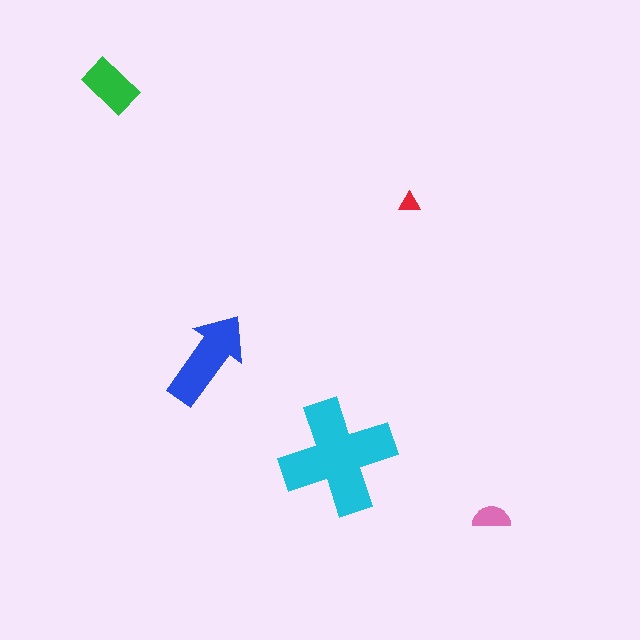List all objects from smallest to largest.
The red triangle, the pink semicircle, the green rectangle, the blue arrow, the cyan cross.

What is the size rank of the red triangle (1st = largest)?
5th.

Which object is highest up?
The green rectangle is topmost.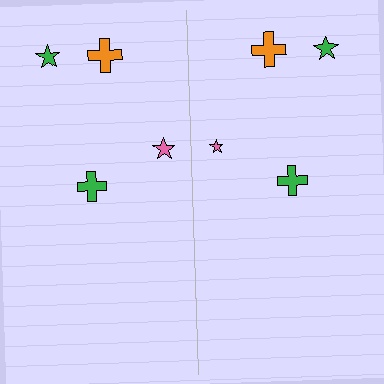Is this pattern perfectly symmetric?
No, the pattern is not perfectly symmetric. The pink star on the right side has a different size than its mirror counterpart.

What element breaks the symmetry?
The pink star on the right side has a different size than its mirror counterpart.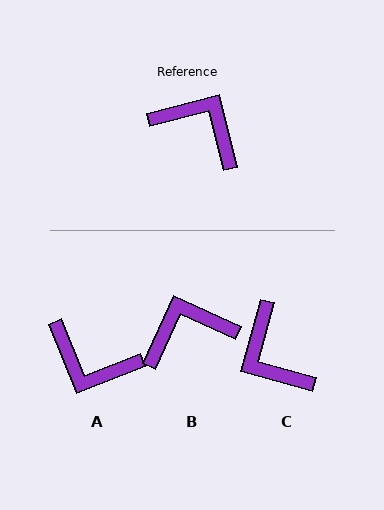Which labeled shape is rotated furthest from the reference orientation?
A, about 173 degrees away.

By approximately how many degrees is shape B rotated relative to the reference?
Approximately 51 degrees counter-clockwise.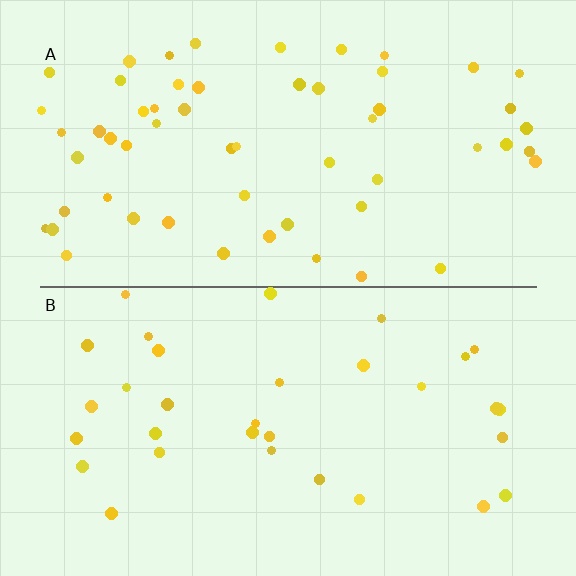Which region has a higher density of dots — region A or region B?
A (the top).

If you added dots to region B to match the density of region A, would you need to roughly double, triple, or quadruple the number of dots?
Approximately double.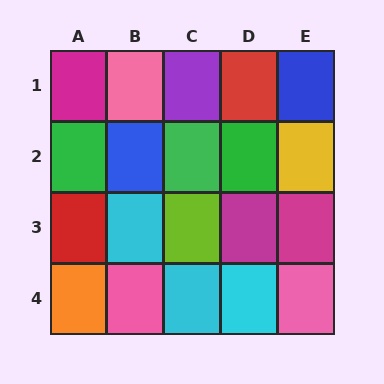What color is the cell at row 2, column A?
Green.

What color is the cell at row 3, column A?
Red.